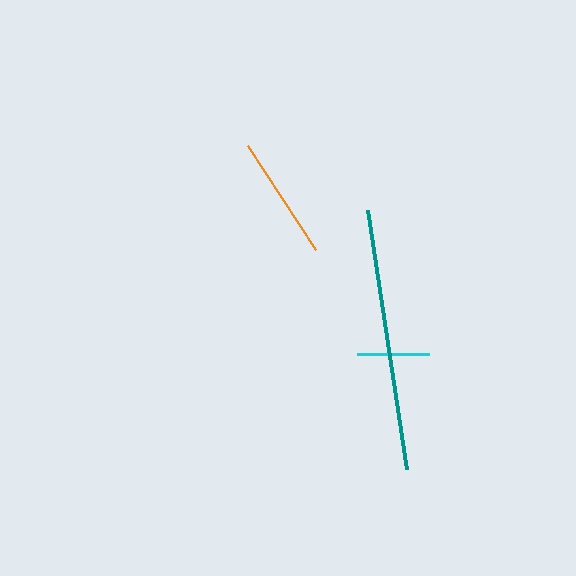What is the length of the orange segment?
The orange segment is approximately 124 pixels long.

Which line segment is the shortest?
The cyan line is the shortest at approximately 72 pixels.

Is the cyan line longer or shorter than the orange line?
The orange line is longer than the cyan line.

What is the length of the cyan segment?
The cyan segment is approximately 72 pixels long.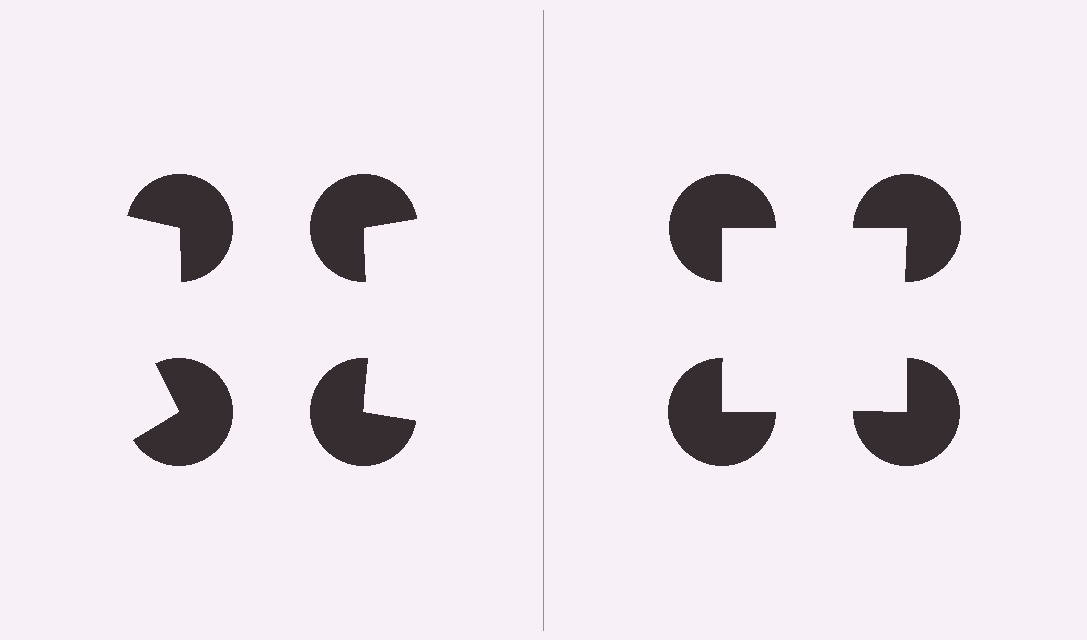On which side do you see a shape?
An illusory square appears on the right side. On the left side the wedge cuts are rotated, so no coherent shape forms.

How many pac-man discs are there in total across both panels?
8 — 4 on each side.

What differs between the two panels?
The pac-man discs are positioned identically on both sides; only the wedge orientations differ. On the right they align to a square; on the left they are misaligned.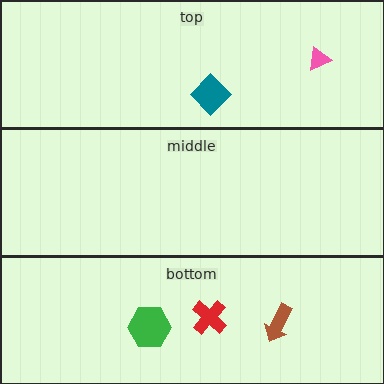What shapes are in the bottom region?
The red cross, the brown arrow, the green hexagon.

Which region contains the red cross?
The bottom region.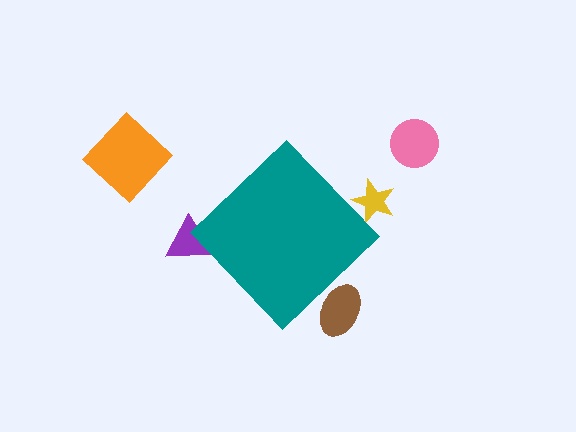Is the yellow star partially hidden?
Yes, the yellow star is partially hidden behind the teal diamond.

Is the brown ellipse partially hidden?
Yes, the brown ellipse is partially hidden behind the teal diamond.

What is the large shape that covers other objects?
A teal diamond.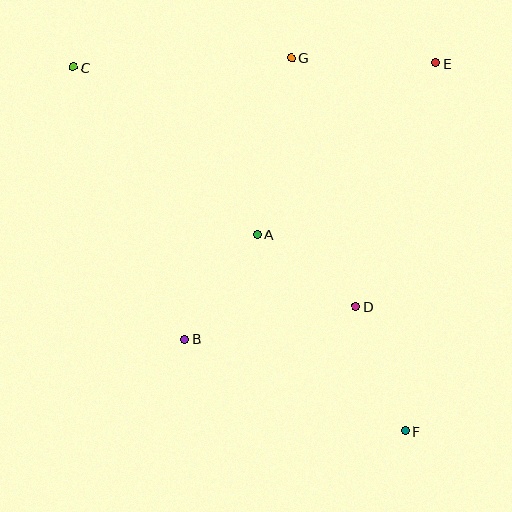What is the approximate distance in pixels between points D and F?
The distance between D and F is approximately 134 pixels.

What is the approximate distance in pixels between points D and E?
The distance between D and E is approximately 256 pixels.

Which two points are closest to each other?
Points A and D are closest to each other.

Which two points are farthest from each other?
Points C and F are farthest from each other.